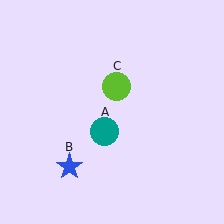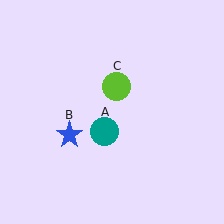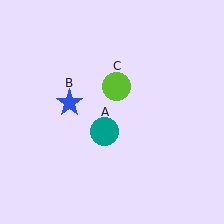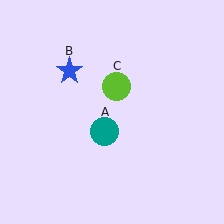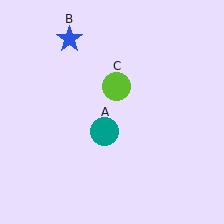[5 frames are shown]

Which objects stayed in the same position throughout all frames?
Teal circle (object A) and lime circle (object C) remained stationary.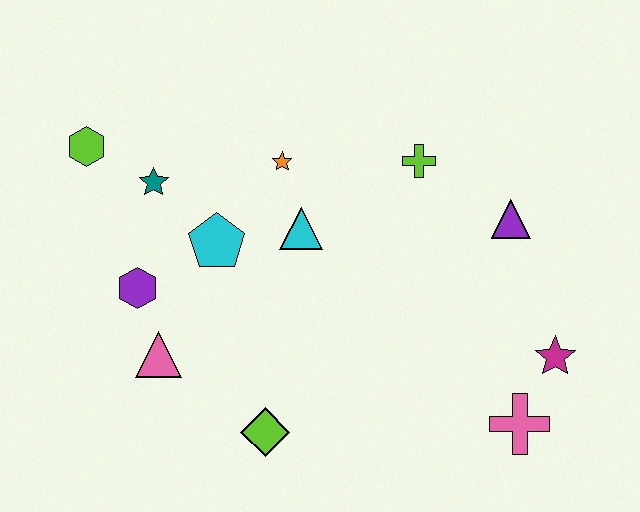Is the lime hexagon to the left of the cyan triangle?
Yes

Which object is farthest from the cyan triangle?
The pink cross is farthest from the cyan triangle.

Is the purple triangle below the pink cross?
No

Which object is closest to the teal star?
The lime hexagon is closest to the teal star.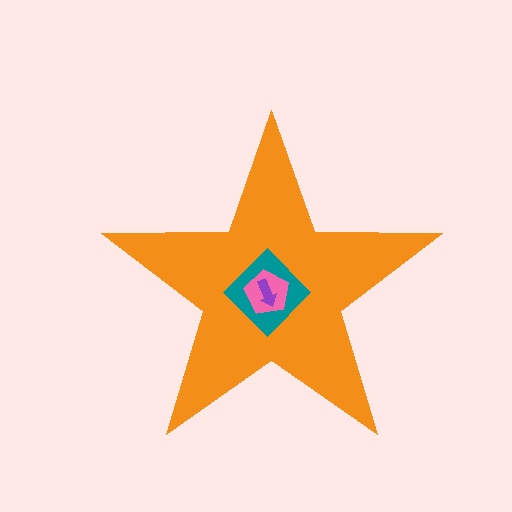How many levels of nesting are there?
4.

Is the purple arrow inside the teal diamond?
Yes.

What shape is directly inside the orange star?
The teal diamond.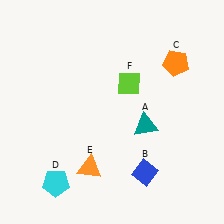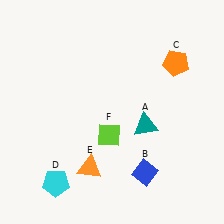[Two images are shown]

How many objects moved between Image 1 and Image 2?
1 object moved between the two images.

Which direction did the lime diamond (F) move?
The lime diamond (F) moved down.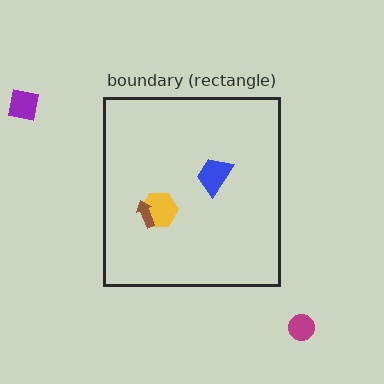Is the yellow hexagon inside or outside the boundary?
Inside.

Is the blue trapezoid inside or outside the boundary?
Inside.